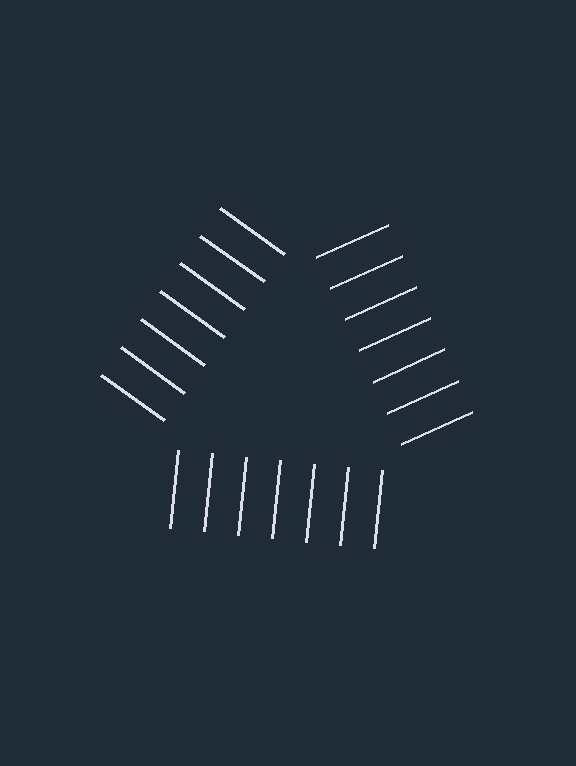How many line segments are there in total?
21 — 7 along each of the 3 edges.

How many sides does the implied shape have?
3 sides — the line-ends trace a triangle.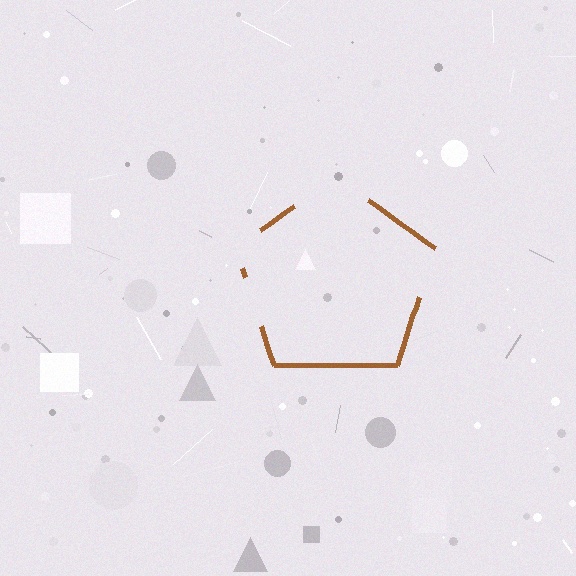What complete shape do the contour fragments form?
The contour fragments form a pentagon.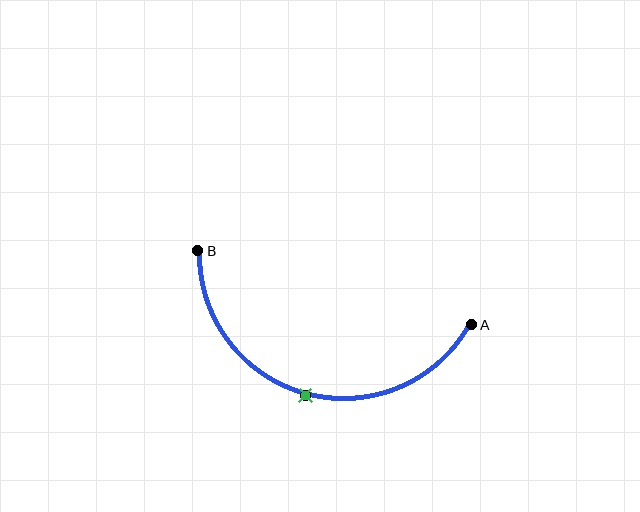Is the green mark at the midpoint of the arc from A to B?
Yes. The green mark lies on the arc at equal arc-length from both A and B — it is the arc midpoint.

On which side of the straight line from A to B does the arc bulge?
The arc bulges below the straight line connecting A and B.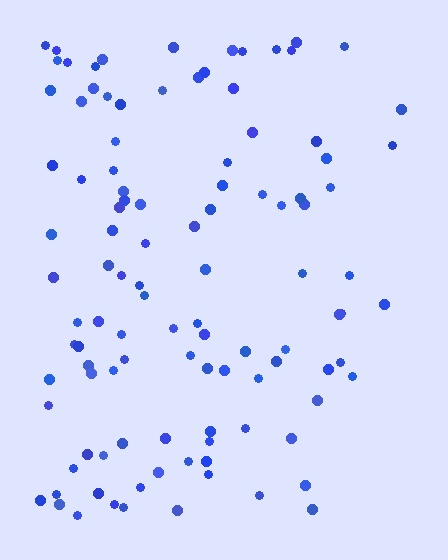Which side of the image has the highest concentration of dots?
The left.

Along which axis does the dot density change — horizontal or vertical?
Horizontal.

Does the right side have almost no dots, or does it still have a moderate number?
Still a moderate number, just noticeably fewer than the left.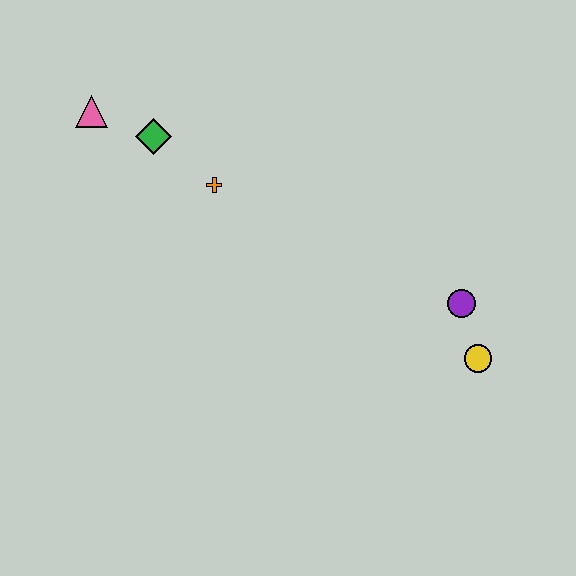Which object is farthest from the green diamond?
The yellow circle is farthest from the green diamond.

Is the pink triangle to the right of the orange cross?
No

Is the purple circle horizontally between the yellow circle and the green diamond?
Yes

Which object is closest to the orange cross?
The green diamond is closest to the orange cross.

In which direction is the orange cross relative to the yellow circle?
The orange cross is to the left of the yellow circle.